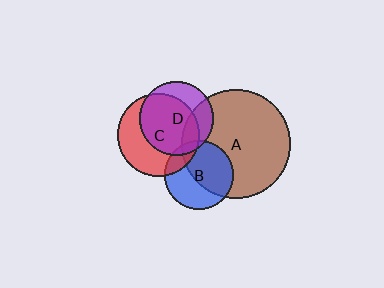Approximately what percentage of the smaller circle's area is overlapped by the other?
Approximately 15%.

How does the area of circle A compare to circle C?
Approximately 1.7 times.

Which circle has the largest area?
Circle A (brown).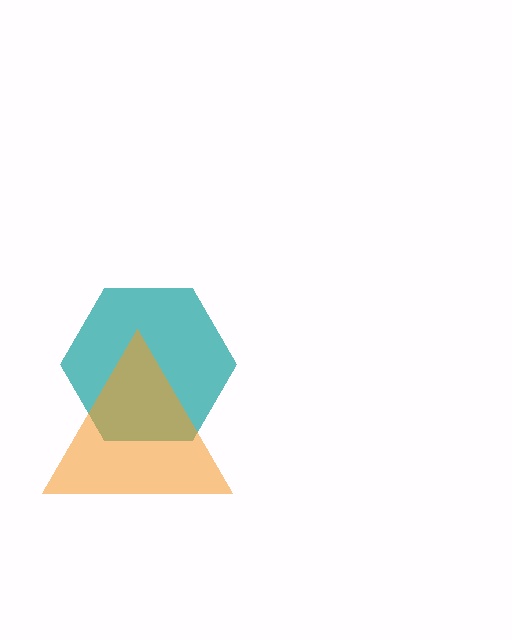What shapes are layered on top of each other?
The layered shapes are: a teal hexagon, an orange triangle.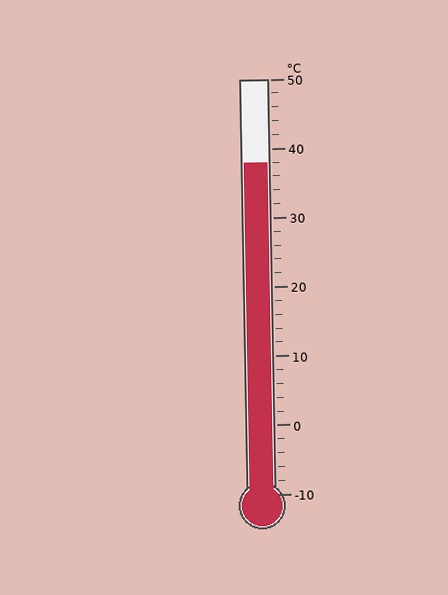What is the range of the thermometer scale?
The thermometer scale ranges from -10°C to 50°C.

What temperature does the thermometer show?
The thermometer shows approximately 38°C.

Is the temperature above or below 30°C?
The temperature is above 30°C.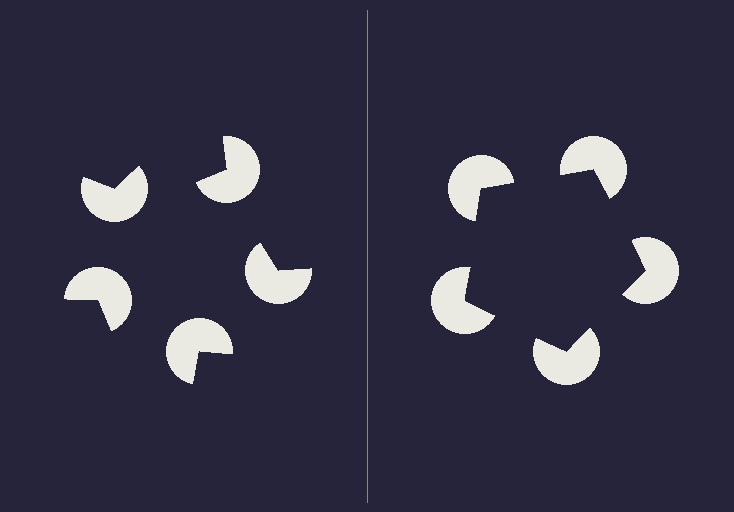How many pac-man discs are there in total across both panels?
10 — 5 on each side.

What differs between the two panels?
The pac-man discs are positioned identically on both sides; only the wedge orientations differ. On the right they align to a pentagon; on the left they are misaligned.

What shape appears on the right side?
An illusory pentagon.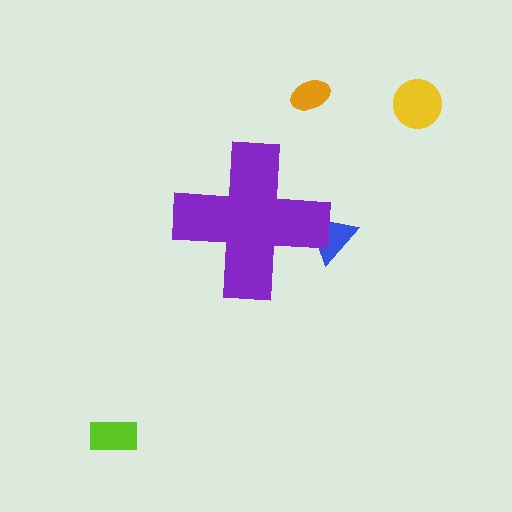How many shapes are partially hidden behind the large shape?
1 shape is partially hidden.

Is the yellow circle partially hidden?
No, the yellow circle is fully visible.